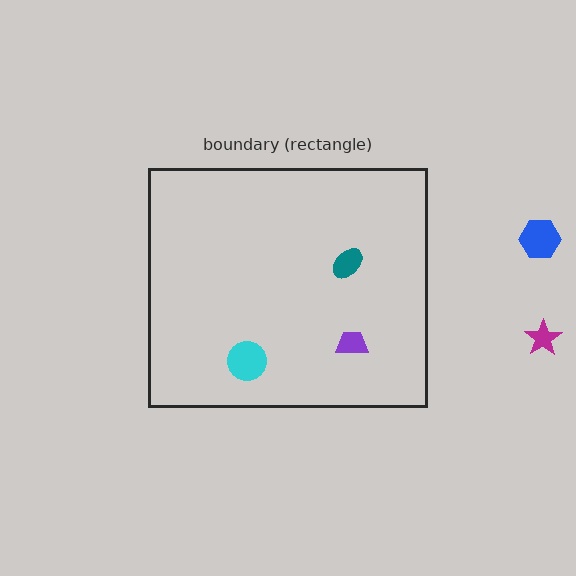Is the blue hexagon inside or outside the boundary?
Outside.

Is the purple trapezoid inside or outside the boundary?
Inside.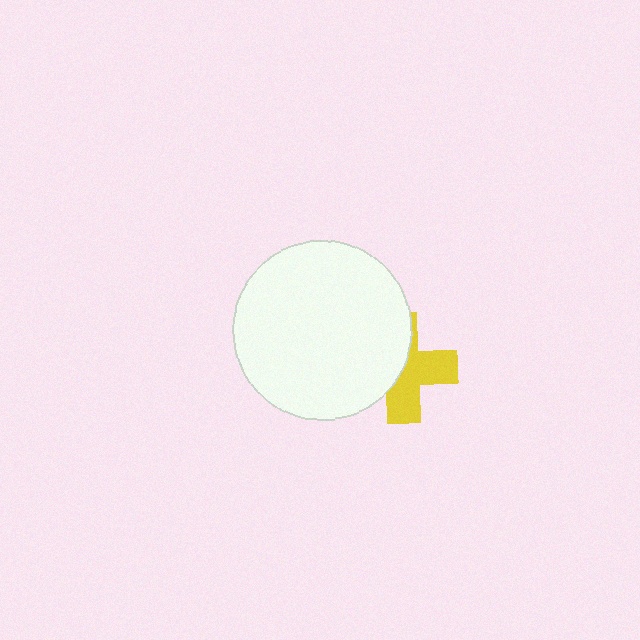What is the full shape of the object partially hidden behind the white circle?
The partially hidden object is a yellow cross.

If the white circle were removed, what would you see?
You would see the complete yellow cross.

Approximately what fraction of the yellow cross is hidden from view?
Roughly 48% of the yellow cross is hidden behind the white circle.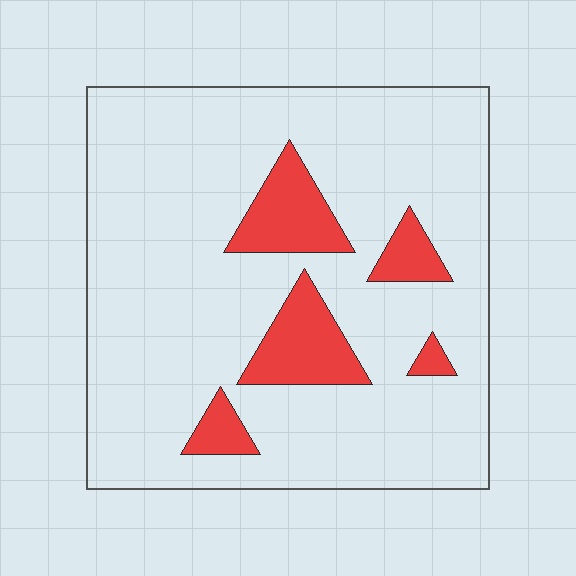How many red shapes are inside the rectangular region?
5.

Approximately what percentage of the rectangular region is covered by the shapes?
Approximately 15%.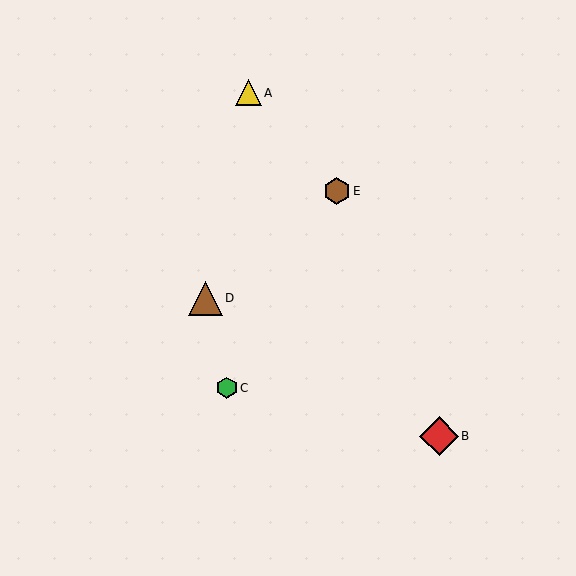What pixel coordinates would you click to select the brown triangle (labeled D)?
Click at (205, 298) to select the brown triangle D.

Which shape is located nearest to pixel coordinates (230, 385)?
The green hexagon (labeled C) at (227, 388) is nearest to that location.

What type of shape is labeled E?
Shape E is a brown hexagon.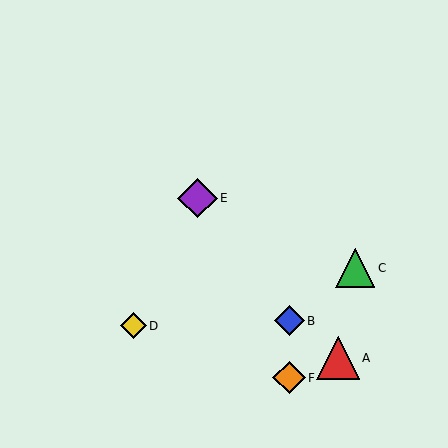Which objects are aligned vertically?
Objects B, F are aligned vertically.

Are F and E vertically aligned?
No, F is at x≈289 and E is at x≈197.